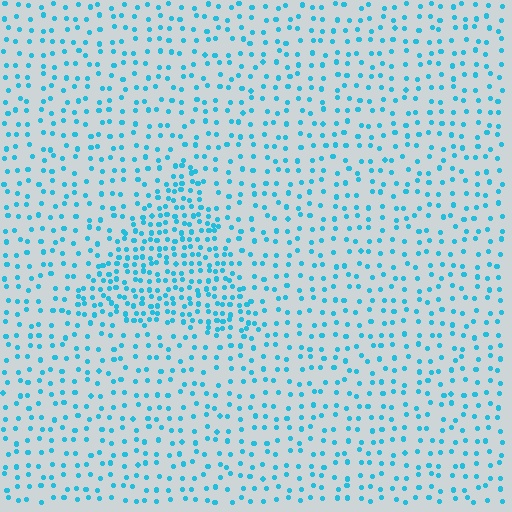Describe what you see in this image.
The image contains small cyan elements arranged at two different densities. A triangle-shaped region is visible where the elements are more densely packed than the surrounding area.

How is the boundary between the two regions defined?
The boundary is defined by a change in element density (approximately 2.1x ratio). All elements are the same color, size, and shape.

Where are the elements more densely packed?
The elements are more densely packed inside the triangle boundary.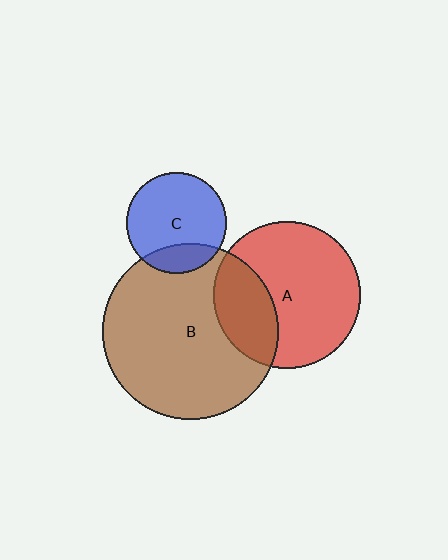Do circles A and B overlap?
Yes.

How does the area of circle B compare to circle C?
Approximately 3.1 times.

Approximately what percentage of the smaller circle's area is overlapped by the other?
Approximately 30%.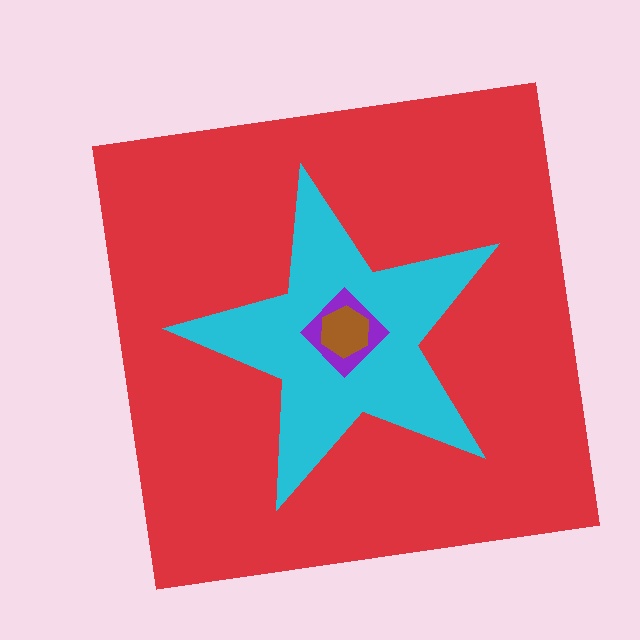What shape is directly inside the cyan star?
The purple diamond.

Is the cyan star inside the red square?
Yes.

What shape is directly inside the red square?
The cyan star.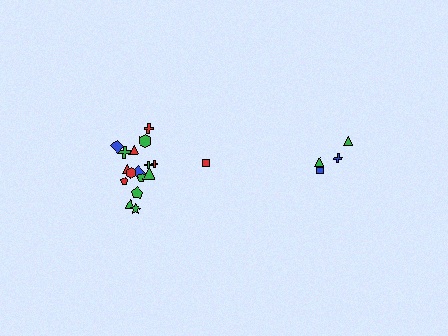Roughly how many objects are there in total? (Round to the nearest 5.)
Roughly 20 objects in total.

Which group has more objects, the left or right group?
The left group.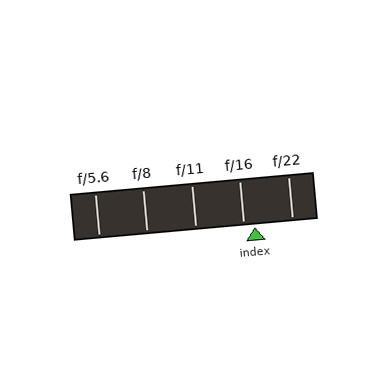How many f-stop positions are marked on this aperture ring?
There are 5 f-stop positions marked.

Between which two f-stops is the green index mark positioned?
The index mark is between f/16 and f/22.